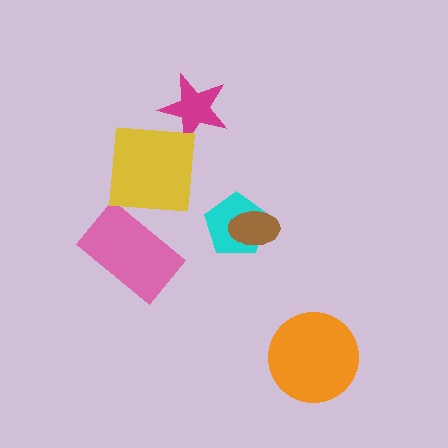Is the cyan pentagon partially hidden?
Yes, it is partially covered by another shape.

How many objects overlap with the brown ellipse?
1 object overlaps with the brown ellipse.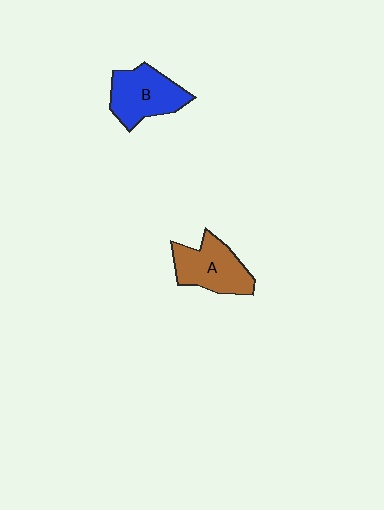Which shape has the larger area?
Shape B (blue).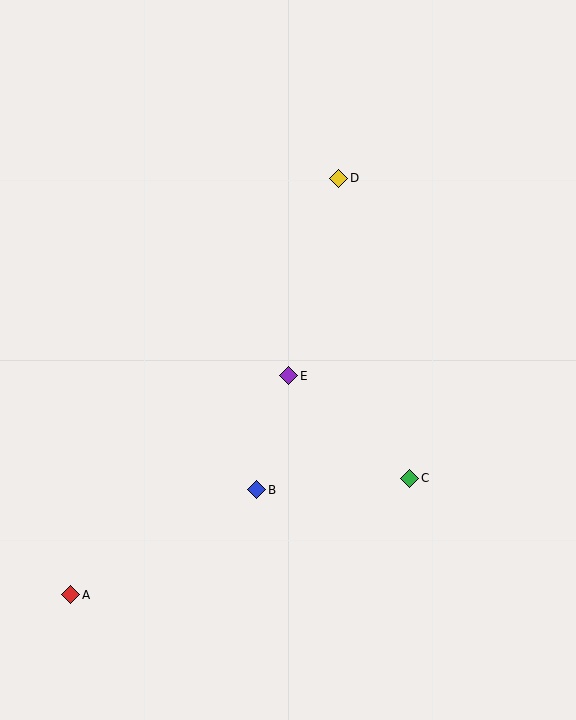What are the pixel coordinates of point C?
Point C is at (409, 478).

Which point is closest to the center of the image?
Point E at (289, 376) is closest to the center.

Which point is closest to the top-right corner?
Point D is closest to the top-right corner.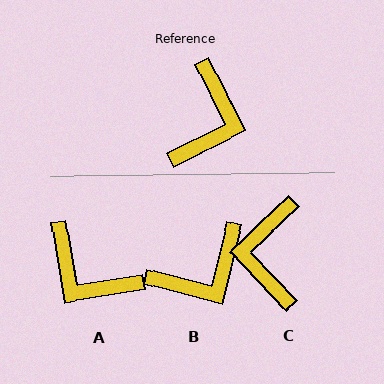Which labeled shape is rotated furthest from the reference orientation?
C, about 163 degrees away.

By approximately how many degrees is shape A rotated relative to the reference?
Approximately 107 degrees clockwise.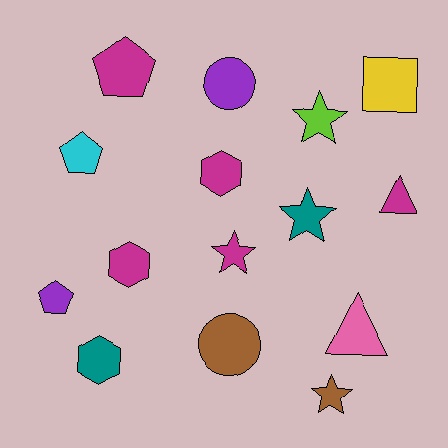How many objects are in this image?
There are 15 objects.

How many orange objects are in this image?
There are no orange objects.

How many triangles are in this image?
There are 2 triangles.